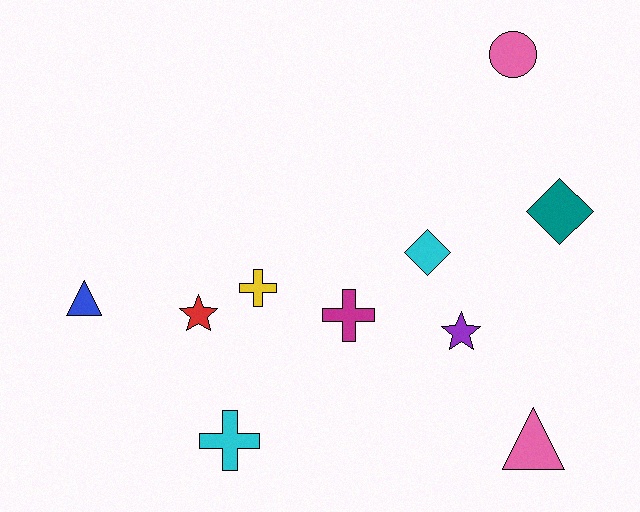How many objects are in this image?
There are 10 objects.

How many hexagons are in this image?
There are no hexagons.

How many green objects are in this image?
There are no green objects.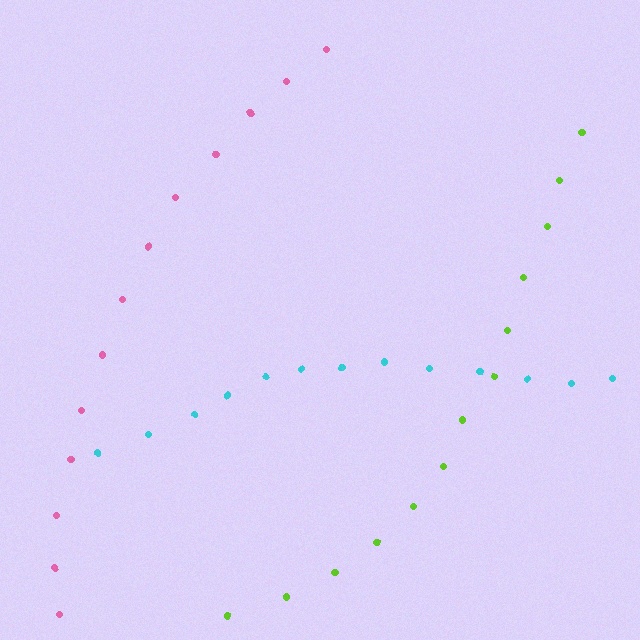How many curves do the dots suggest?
There are 3 distinct paths.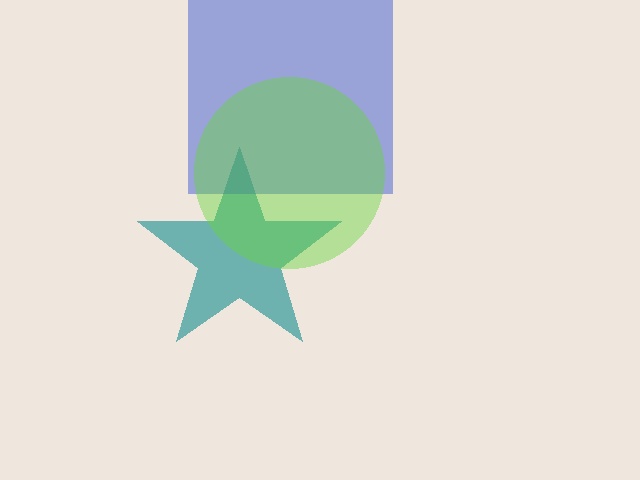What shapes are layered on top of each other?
The layered shapes are: a teal star, a blue square, a lime circle.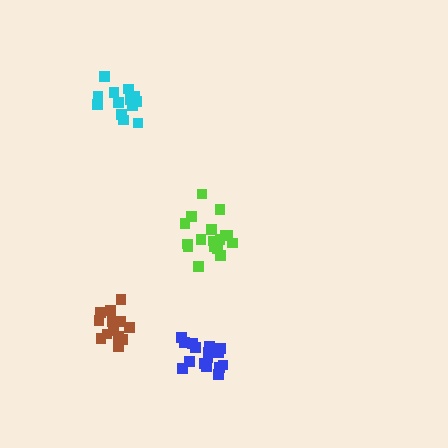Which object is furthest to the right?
The lime cluster is rightmost.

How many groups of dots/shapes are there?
There are 4 groups.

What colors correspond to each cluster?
The clusters are colored: blue, cyan, brown, lime.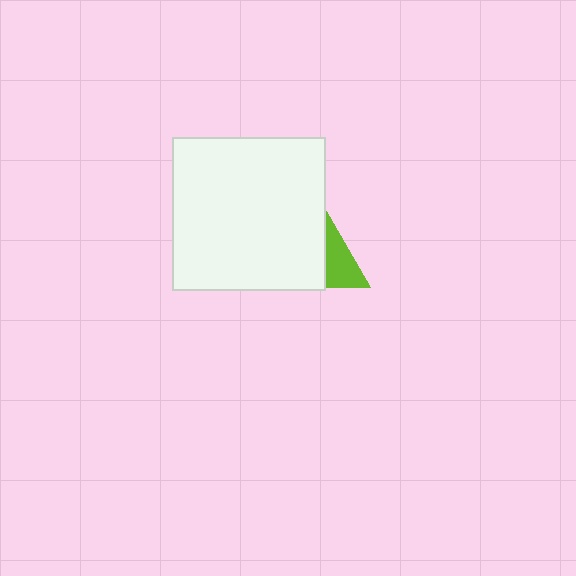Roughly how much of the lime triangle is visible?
A small part of it is visible (roughly 44%).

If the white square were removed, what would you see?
You would see the complete lime triangle.